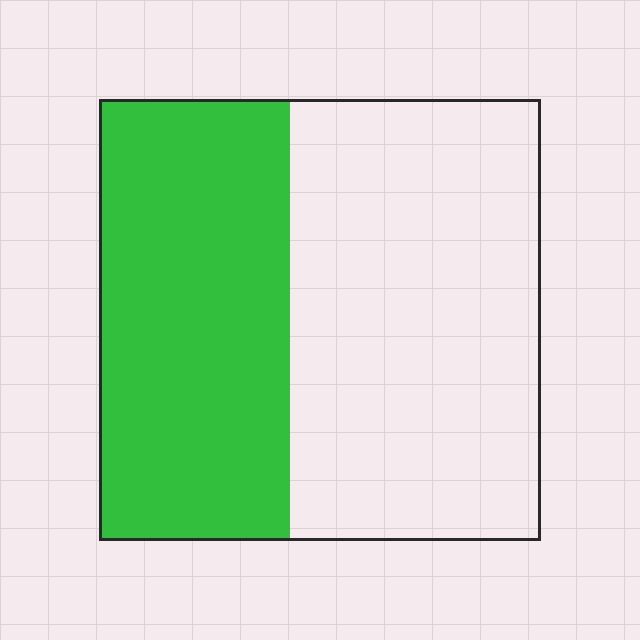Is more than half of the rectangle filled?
No.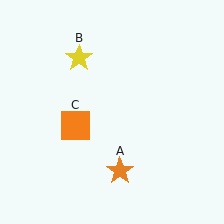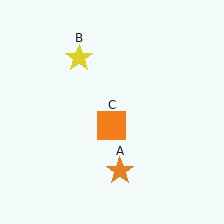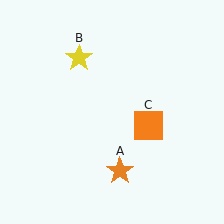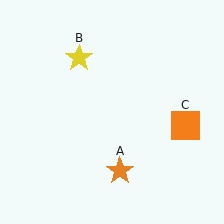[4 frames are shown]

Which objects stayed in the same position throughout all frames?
Orange star (object A) and yellow star (object B) remained stationary.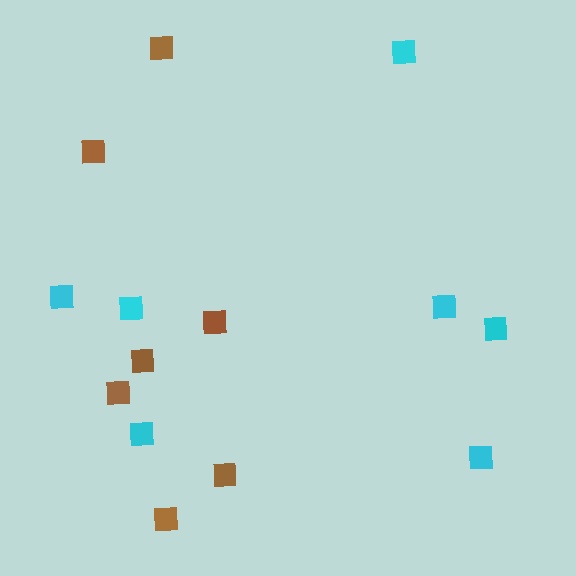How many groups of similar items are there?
There are 2 groups: one group of cyan squares (7) and one group of brown squares (7).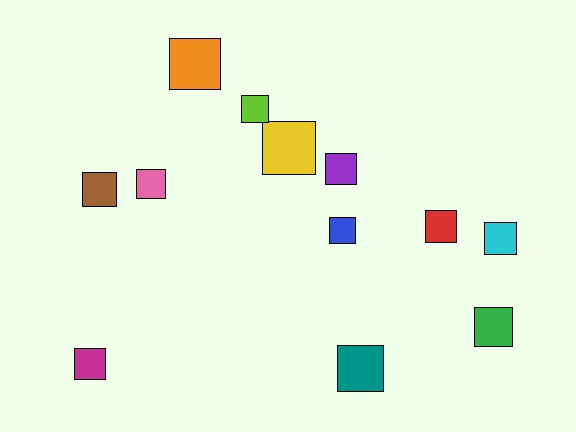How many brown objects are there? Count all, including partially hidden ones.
There is 1 brown object.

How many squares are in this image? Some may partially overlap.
There are 12 squares.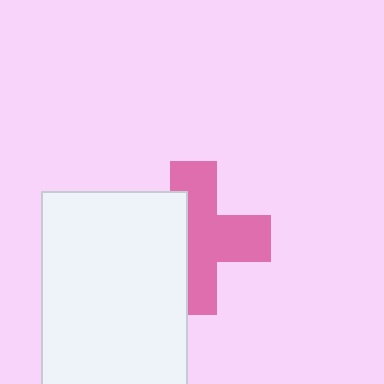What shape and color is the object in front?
The object in front is a white rectangle.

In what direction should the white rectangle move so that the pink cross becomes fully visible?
The white rectangle should move left. That is the shortest direction to clear the overlap and leave the pink cross fully visible.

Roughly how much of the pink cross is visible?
About half of it is visible (roughly 62%).